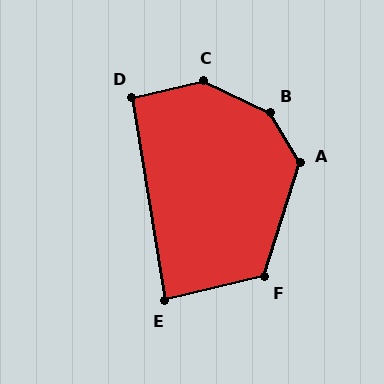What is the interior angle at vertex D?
Approximately 94 degrees (approximately right).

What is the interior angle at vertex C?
Approximately 141 degrees (obtuse).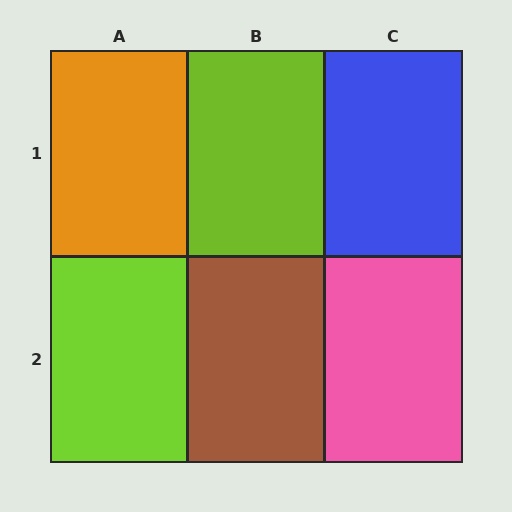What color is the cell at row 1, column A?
Orange.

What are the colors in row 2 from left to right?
Lime, brown, pink.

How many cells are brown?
1 cell is brown.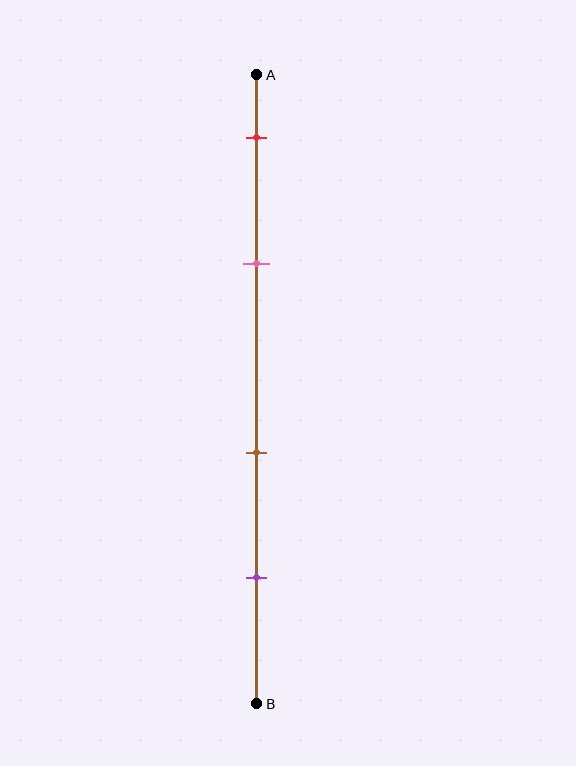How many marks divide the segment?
There are 4 marks dividing the segment.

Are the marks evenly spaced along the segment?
No, the marks are not evenly spaced.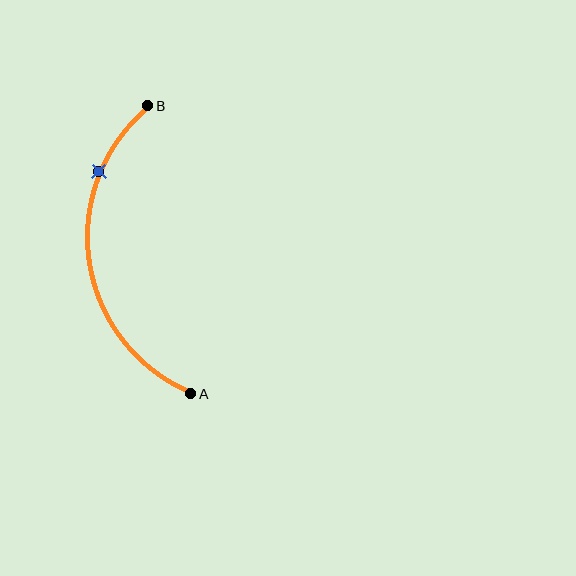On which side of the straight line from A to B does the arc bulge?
The arc bulges to the left of the straight line connecting A and B.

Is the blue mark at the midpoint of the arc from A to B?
No. The blue mark lies on the arc but is closer to endpoint B. The arc midpoint would be at the point on the curve equidistant along the arc from both A and B.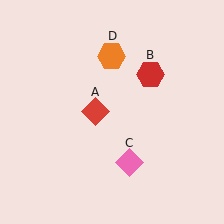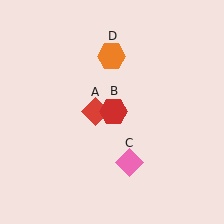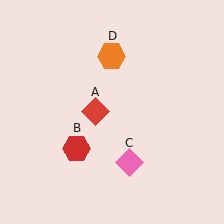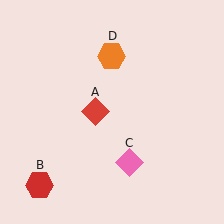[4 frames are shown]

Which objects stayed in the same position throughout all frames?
Red diamond (object A) and pink diamond (object C) and orange hexagon (object D) remained stationary.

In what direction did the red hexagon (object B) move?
The red hexagon (object B) moved down and to the left.